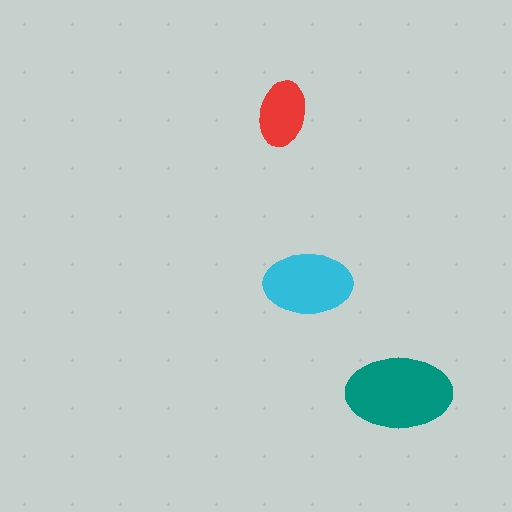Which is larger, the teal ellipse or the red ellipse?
The teal one.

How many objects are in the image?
There are 3 objects in the image.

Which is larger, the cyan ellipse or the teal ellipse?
The teal one.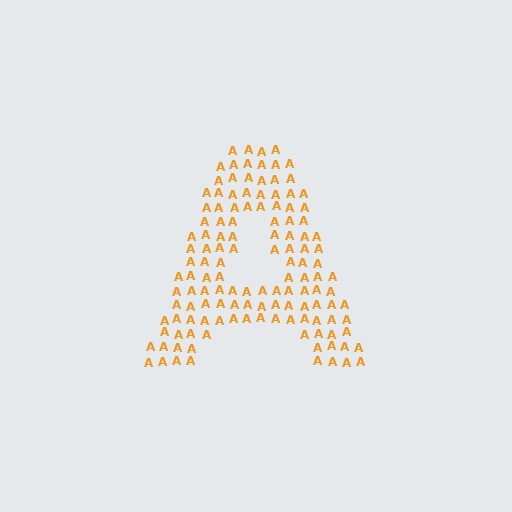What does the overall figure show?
The overall figure shows the letter A.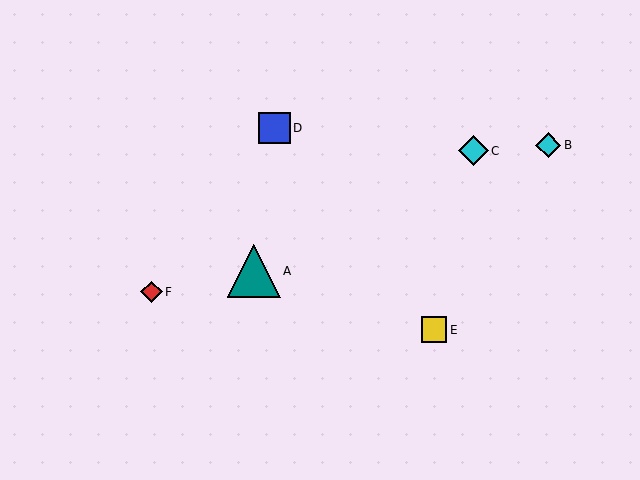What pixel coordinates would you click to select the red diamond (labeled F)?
Click at (151, 292) to select the red diamond F.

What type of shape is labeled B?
Shape B is a cyan diamond.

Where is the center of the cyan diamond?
The center of the cyan diamond is at (548, 145).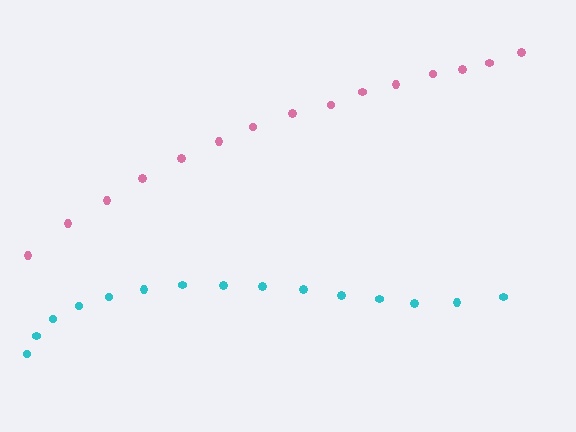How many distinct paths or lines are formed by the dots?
There are 2 distinct paths.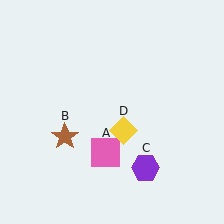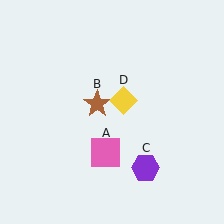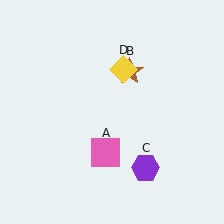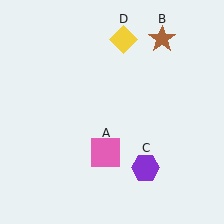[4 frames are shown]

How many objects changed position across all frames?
2 objects changed position: brown star (object B), yellow diamond (object D).